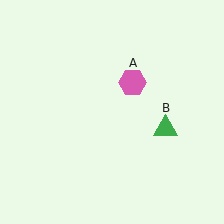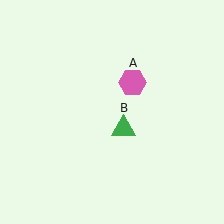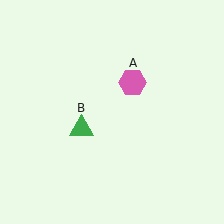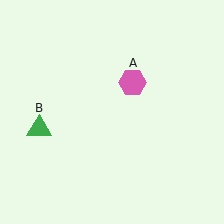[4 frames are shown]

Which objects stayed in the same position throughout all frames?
Pink hexagon (object A) remained stationary.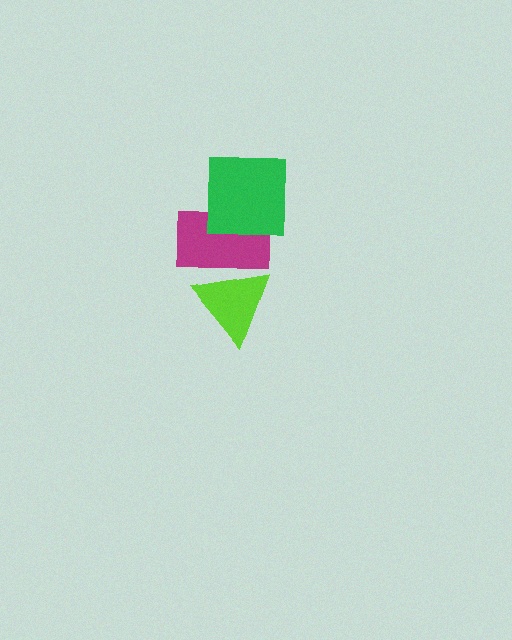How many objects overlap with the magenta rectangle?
2 objects overlap with the magenta rectangle.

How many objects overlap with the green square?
1 object overlaps with the green square.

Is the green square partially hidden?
No, no other shape covers it.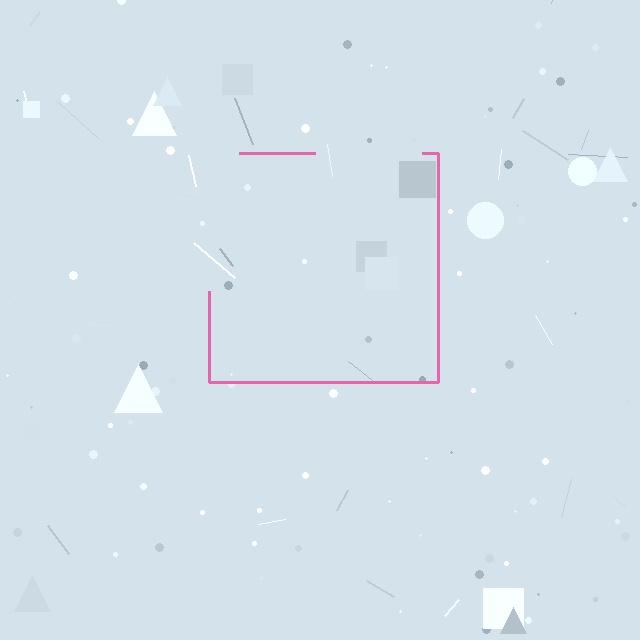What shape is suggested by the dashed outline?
The dashed outline suggests a square.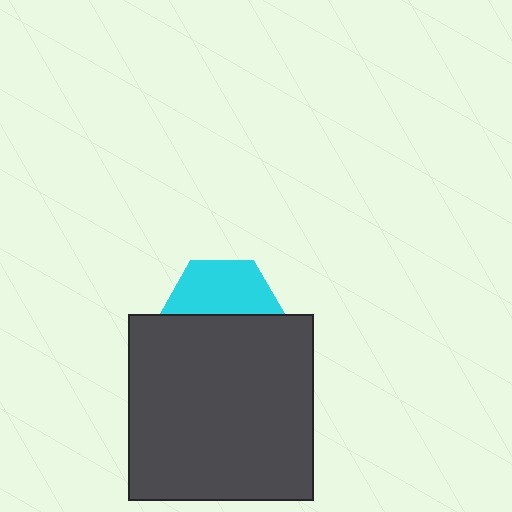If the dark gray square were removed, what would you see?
You would see the complete cyan hexagon.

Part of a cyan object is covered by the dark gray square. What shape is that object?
It is a hexagon.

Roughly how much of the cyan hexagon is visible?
About half of it is visible (roughly 48%).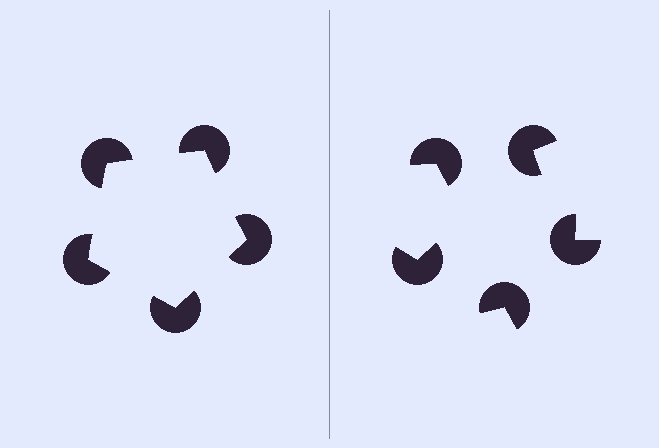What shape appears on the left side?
An illusory pentagon.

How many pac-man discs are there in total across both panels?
10 — 5 on each side.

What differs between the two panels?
The pac-man discs are positioned identically on both sides; only the wedge orientations differ. On the left they align to a pentagon; on the right they are misaligned.